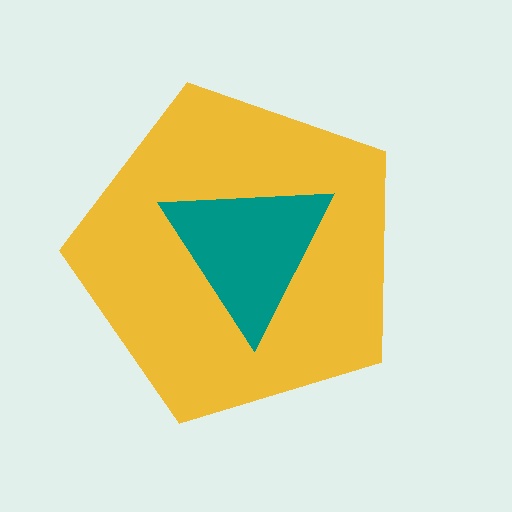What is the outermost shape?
The yellow pentagon.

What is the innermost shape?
The teal triangle.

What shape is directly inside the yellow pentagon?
The teal triangle.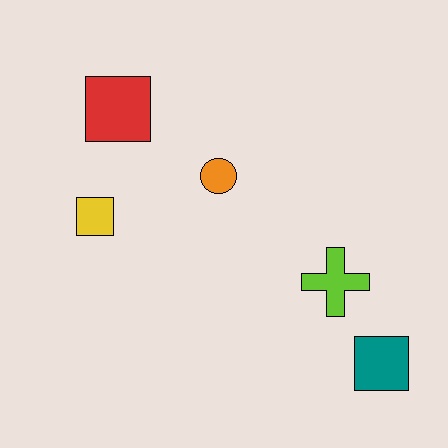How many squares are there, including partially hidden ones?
There are 3 squares.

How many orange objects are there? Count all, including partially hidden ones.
There is 1 orange object.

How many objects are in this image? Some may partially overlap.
There are 5 objects.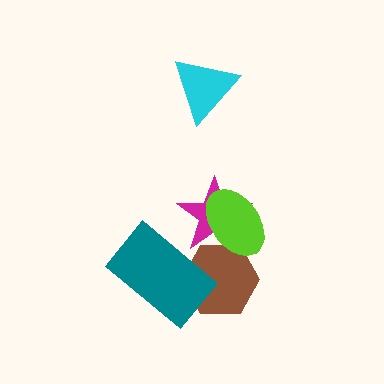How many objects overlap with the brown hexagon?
3 objects overlap with the brown hexagon.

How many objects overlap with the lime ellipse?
2 objects overlap with the lime ellipse.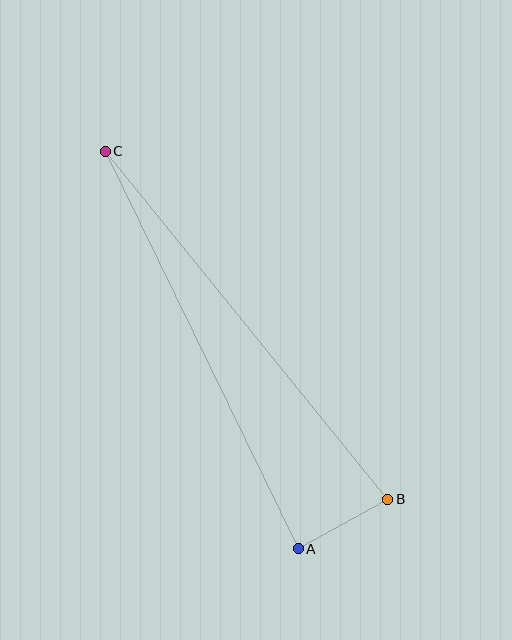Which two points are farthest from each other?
Points B and C are farthest from each other.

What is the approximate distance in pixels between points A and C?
The distance between A and C is approximately 442 pixels.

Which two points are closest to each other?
Points A and B are closest to each other.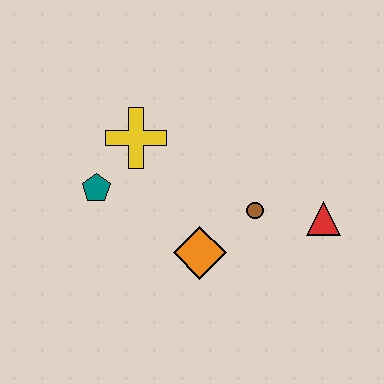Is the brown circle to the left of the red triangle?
Yes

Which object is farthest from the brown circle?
The teal pentagon is farthest from the brown circle.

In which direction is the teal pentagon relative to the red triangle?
The teal pentagon is to the left of the red triangle.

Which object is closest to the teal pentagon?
The yellow cross is closest to the teal pentagon.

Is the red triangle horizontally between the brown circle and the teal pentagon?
No